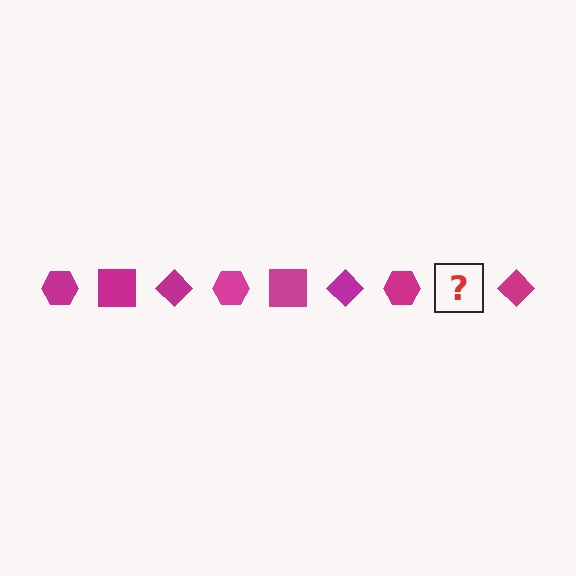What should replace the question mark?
The question mark should be replaced with a magenta square.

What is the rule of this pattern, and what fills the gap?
The rule is that the pattern cycles through hexagon, square, diamond shapes in magenta. The gap should be filled with a magenta square.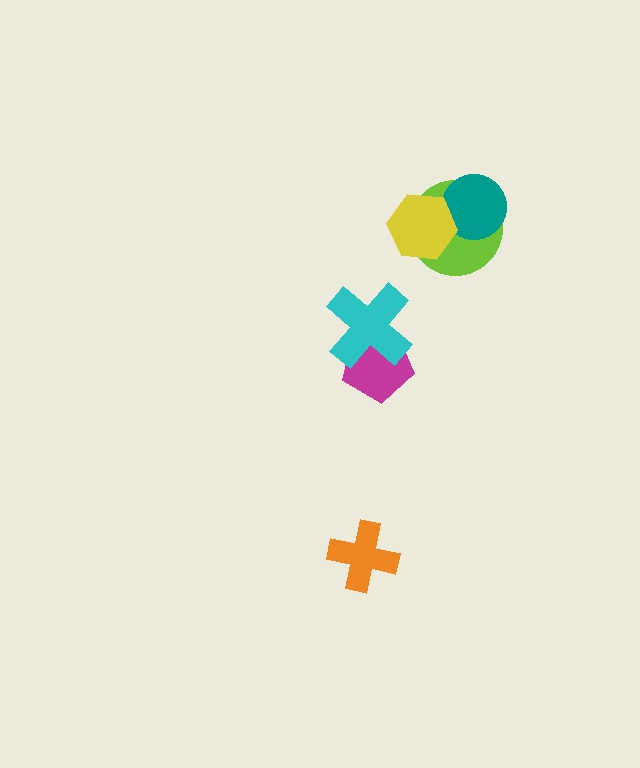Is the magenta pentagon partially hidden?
Yes, it is partially covered by another shape.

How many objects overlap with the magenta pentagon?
1 object overlaps with the magenta pentagon.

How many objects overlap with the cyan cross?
1 object overlaps with the cyan cross.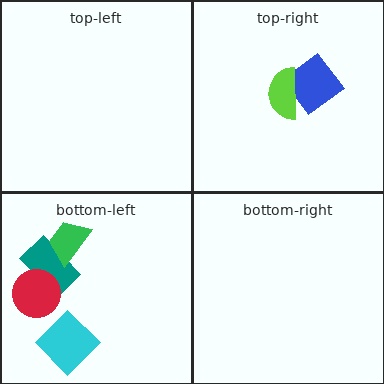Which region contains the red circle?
The bottom-left region.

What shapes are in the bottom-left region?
The teal rectangle, the red circle, the green trapezoid, the cyan diamond.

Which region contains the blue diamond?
The top-right region.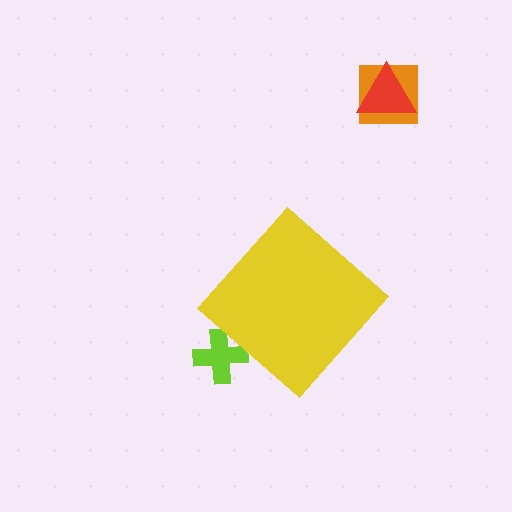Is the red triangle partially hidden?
No, the red triangle is fully visible.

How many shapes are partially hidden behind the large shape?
1 shape is partially hidden.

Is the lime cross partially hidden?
Yes, the lime cross is partially hidden behind the yellow diamond.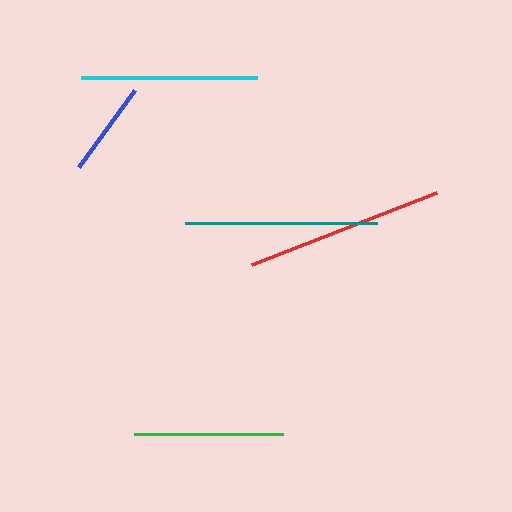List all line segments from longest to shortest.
From longest to shortest: red, teal, cyan, green, blue.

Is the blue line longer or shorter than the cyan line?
The cyan line is longer than the blue line.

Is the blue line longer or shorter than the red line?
The red line is longer than the blue line.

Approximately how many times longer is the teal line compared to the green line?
The teal line is approximately 1.3 times the length of the green line.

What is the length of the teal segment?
The teal segment is approximately 192 pixels long.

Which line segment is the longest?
The red line is the longest at approximately 199 pixels.